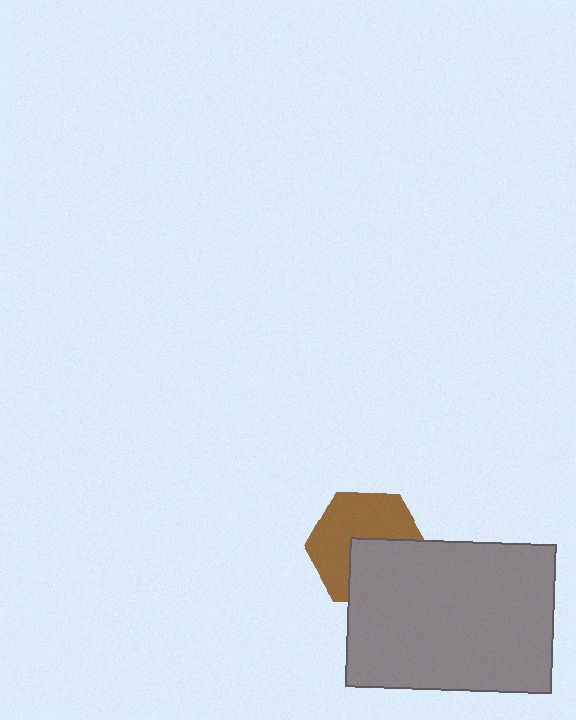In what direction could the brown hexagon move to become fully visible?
The brown hexagon could move toward the upper-left. That would shift it out from behind the gray rectangle entirely.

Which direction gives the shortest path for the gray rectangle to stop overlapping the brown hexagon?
Moving toward the lower-right gives the shortest separation.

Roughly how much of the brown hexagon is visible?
About half of it is visible (roughly 59%).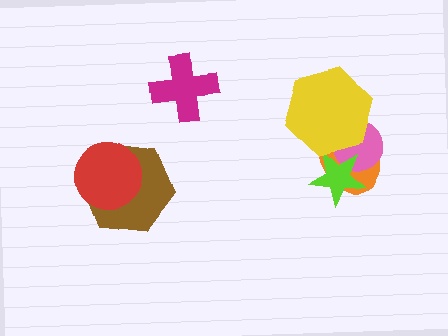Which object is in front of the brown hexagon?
The red circle is in front of the brown hexagon.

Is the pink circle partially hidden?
Yes, it is partially covered by another shape.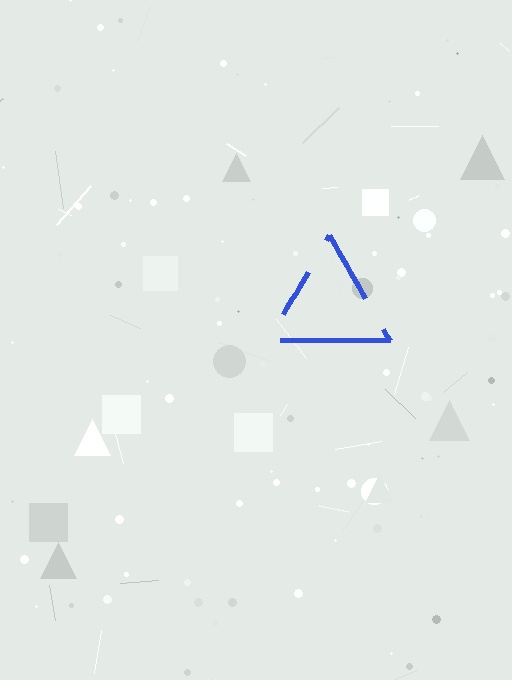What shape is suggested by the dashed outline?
The dashed outline suggests a triangle.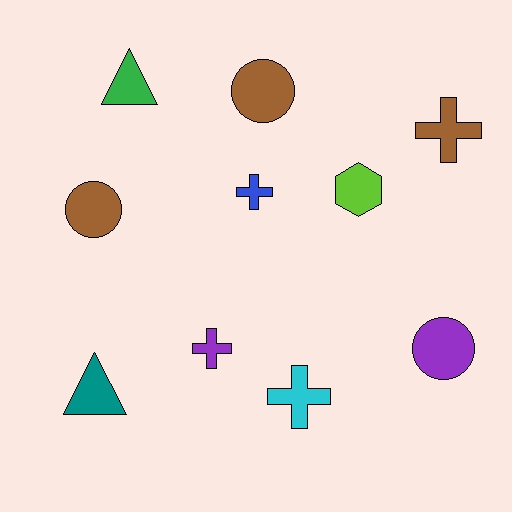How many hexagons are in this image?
There is 1 hexagon.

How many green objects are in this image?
There is 1 green object.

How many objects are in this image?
There are 10 objects.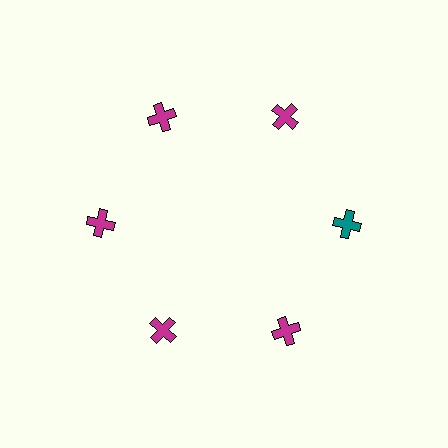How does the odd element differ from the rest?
It has a different color: teal instead of magenta.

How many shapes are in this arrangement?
There are 6 shapes arranged in a ring pattern.